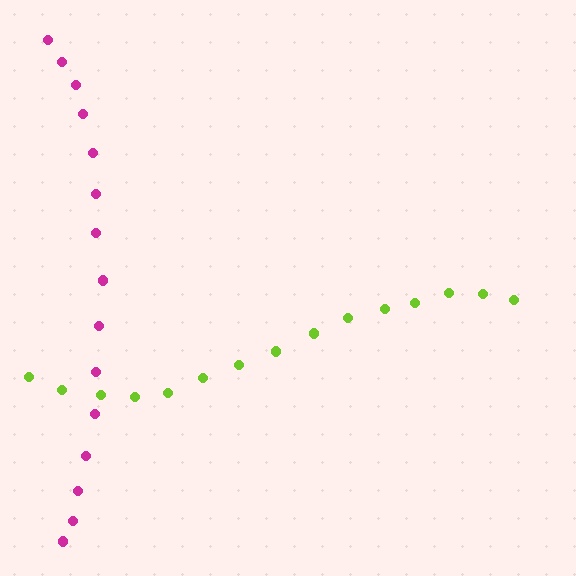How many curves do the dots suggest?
There are 2 distinct paths.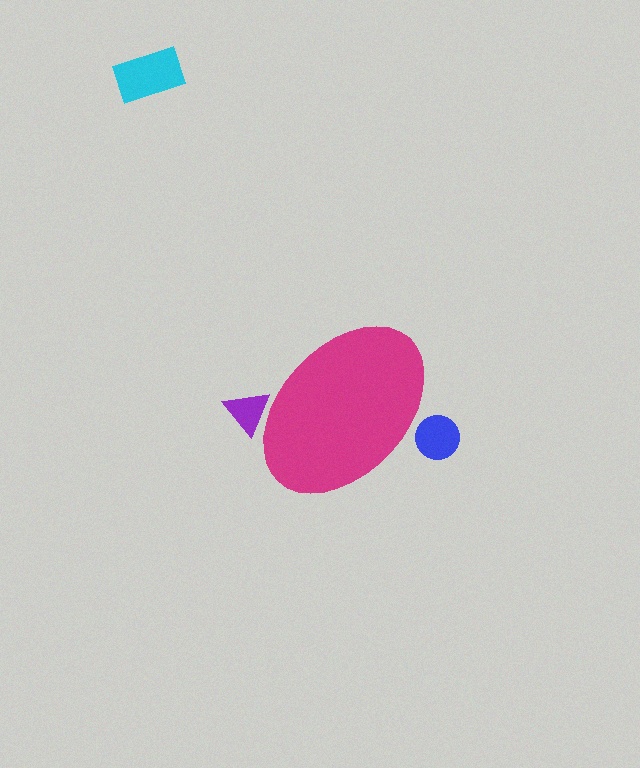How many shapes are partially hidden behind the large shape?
2 shapes are partially hidden.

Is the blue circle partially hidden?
Yes, the blue circle is partially hidden behind the magenta ellipse.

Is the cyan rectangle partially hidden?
No, the cyan rectangle is fully visible.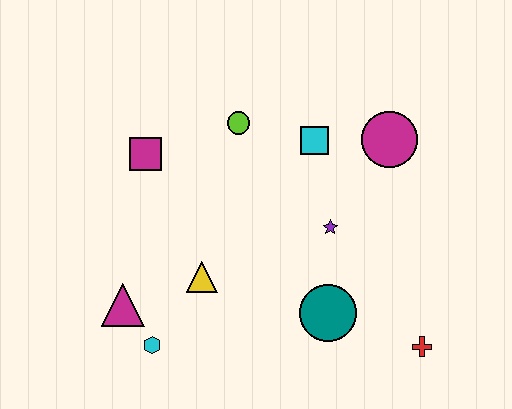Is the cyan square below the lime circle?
Yes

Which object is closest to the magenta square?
The lime circle is closest to the magenta square.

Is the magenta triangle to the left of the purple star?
Yes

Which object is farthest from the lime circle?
The red cross is farthest from the lime circle.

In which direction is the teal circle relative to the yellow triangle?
The teal circle is to the right of the yellow triangle.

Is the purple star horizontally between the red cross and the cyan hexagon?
Yes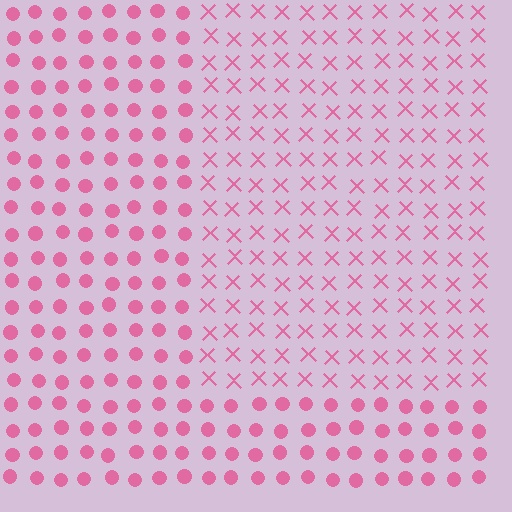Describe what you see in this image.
The image is filled with small pink elements arranged in a uniform grid. A rectangle-shaped region contains X marks, while the surrounding area contains circles. The boundary is defined purely by the change in element shape.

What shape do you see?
I see a rectangle.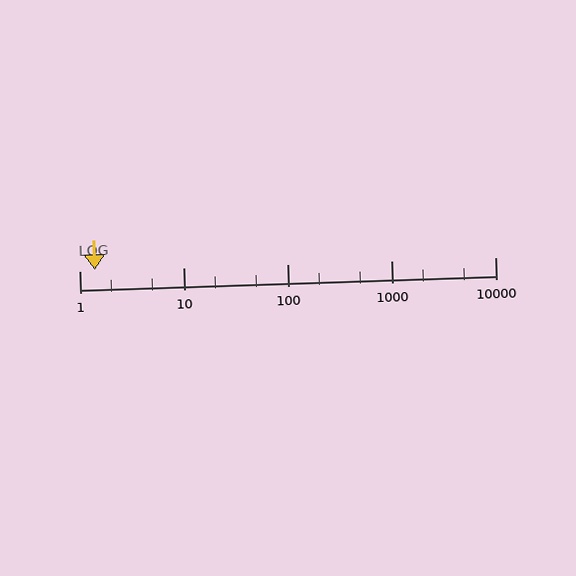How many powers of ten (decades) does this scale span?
The scale spans 4 decades, from 1 to 10000.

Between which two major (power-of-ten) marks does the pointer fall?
The pointer is between 1 and 10.